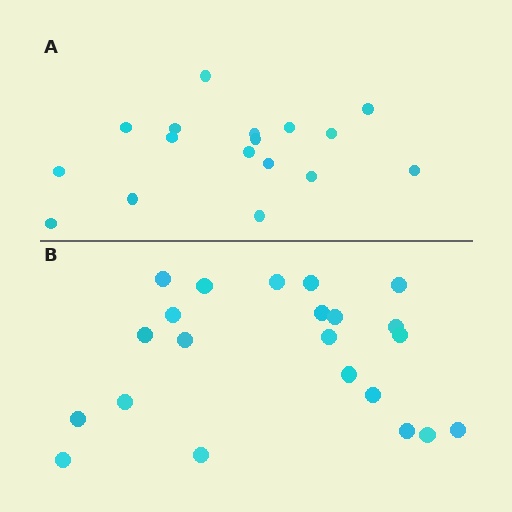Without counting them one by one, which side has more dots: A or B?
Region B (the bottom region) has more dots.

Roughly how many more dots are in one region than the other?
Region B has about 5 more dots than region A.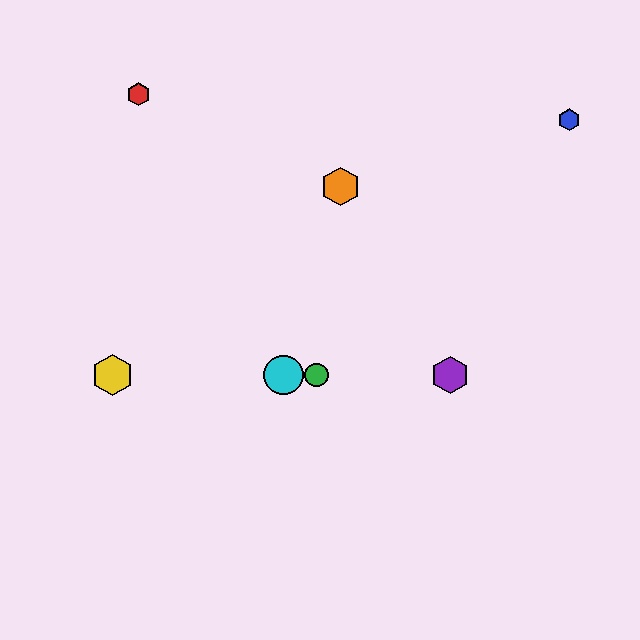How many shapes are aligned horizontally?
4 shapes (the green circle, the yellow hexagon, the purple hexagon, the cyan circle) are aligned horizontally.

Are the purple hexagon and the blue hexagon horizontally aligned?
No, the purple hexagon is at y≈375 and the blue hexagon is at y≈120.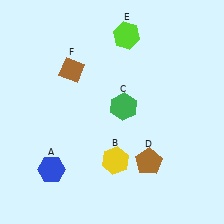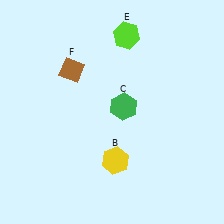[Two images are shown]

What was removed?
The brown pentagon (D), the blue hexagon (A) were removed in Image 2.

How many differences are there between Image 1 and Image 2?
There are 2 differences between the two images.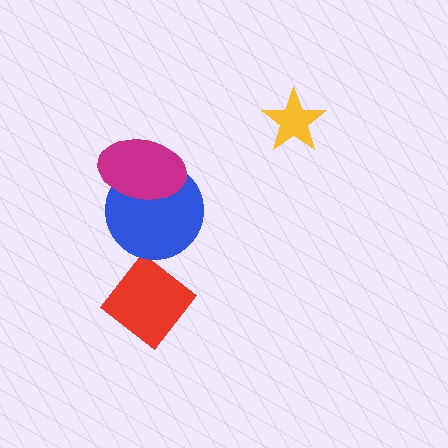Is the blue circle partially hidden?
Yes, it is partially covered by another shape.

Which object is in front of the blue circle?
The magenta ellipse is in front of the blue circle.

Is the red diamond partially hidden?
No, no other shape covers it.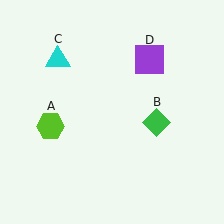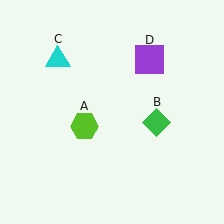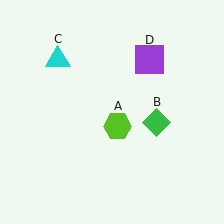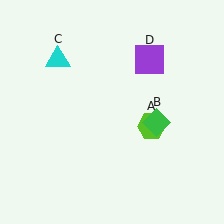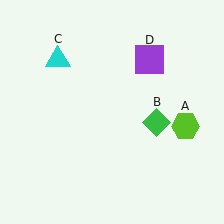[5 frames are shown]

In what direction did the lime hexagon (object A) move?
The lime hexagon (object A) moved right.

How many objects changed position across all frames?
1 object changed position: lime hexagon (object A).